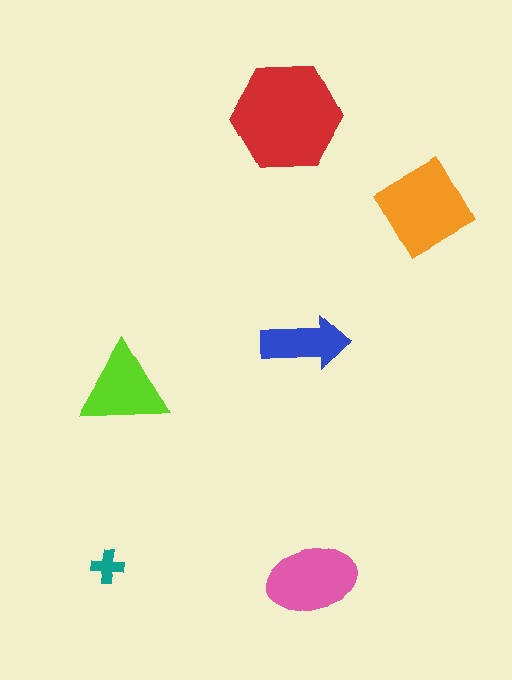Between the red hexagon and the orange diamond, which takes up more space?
The red hexagon.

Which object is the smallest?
The teal cross.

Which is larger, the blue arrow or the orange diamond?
The orange diamond.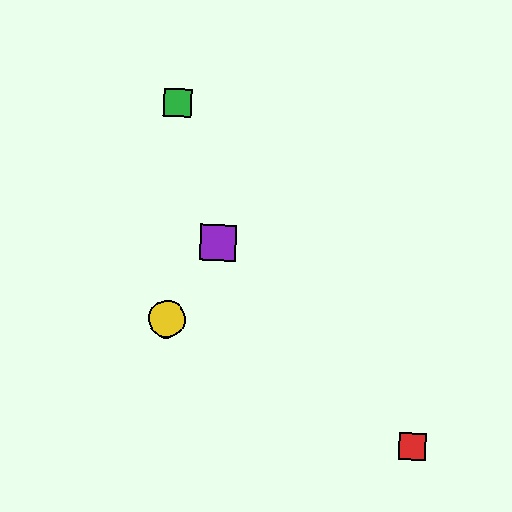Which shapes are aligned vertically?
The blue circle, the green square, the yellow circle are aligned vertically.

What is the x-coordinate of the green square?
The green square is at x≈177.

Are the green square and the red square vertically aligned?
No, the green square is at x≈177 and the red square is at x≈412.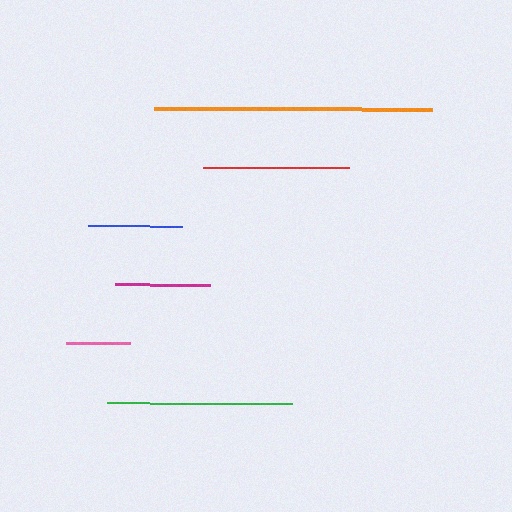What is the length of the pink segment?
The pink segment is approximately 63 pixels long.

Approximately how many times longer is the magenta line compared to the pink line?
The magenta line is approximately 1.5 times the length of the pink line.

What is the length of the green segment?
The green segment is approximately 185 pixels long.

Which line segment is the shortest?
The pink line is the shortest at approximately 63 pixels.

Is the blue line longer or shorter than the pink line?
The blue line is longer than the pink line.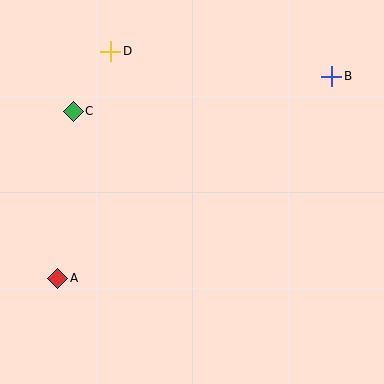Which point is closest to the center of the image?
Point C at (73, 111) is closest to the center.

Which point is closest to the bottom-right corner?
Point B is closest to the bottom-right corner.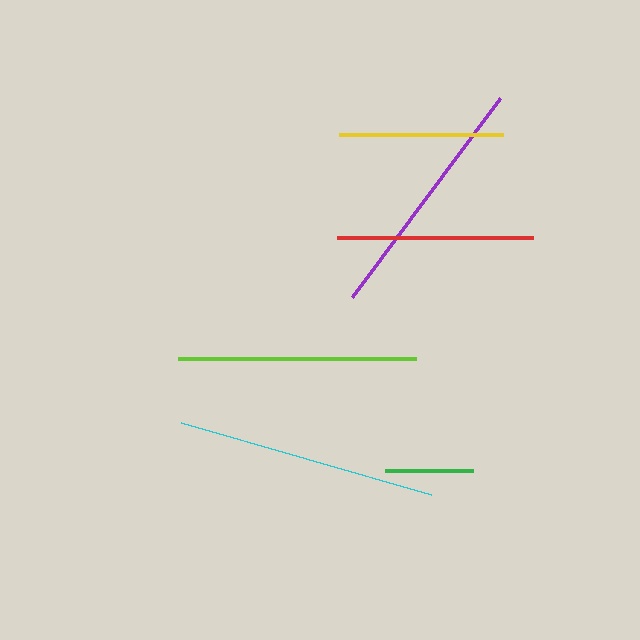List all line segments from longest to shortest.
From longest to shortest: cyan, purple, lime, red, yellow, green.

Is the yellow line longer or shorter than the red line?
The red line is longer than the yellow line.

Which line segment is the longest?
The cyan line is the longest at approximately 260 pixels.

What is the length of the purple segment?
The purple segment is approximately 248 pixels long.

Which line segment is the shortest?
The green line is the shortest at approximately 89 pixels.